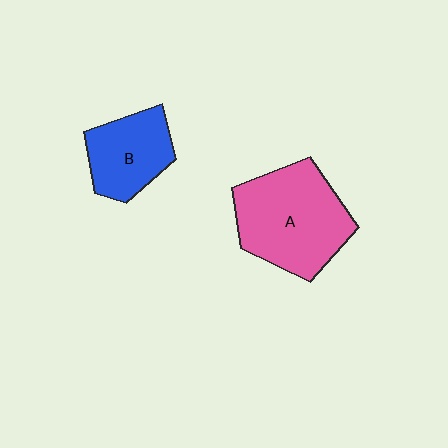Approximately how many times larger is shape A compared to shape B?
Approximately 1.6 times.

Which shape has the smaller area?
Shape B (blue).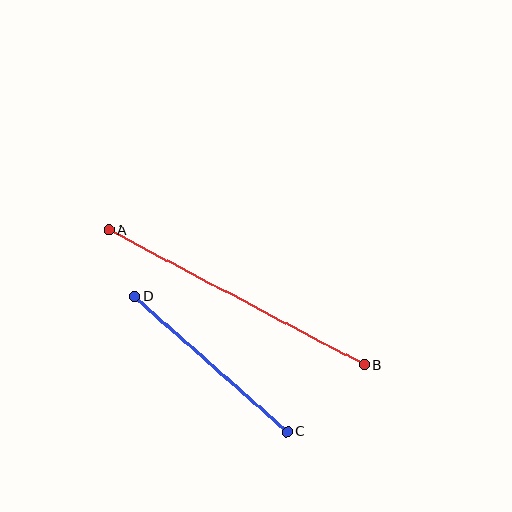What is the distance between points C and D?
The distance is approximately 205 pixels.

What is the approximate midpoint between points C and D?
The midpoint is at approximately (211, 364) pixels.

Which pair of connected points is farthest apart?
Points A and B are farthest apart.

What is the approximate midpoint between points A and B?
The midpoint is at approximately (236, 297) pixels.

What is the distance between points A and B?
The distance is approximately 289 pixels.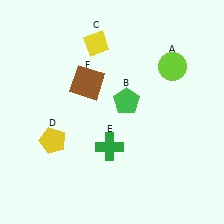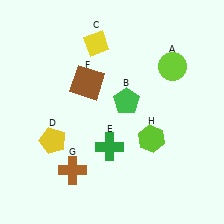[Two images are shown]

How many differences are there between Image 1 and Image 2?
There are 2 differences between the two images.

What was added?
A brown cross (G), a lime hexagon (H) were added in Image 2.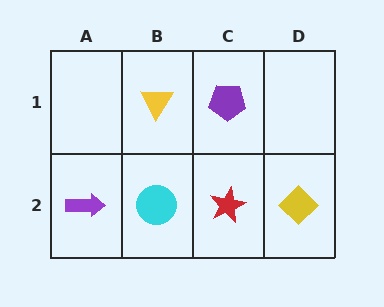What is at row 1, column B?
A yellow triangle.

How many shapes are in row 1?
2 shapes.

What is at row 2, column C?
A red star.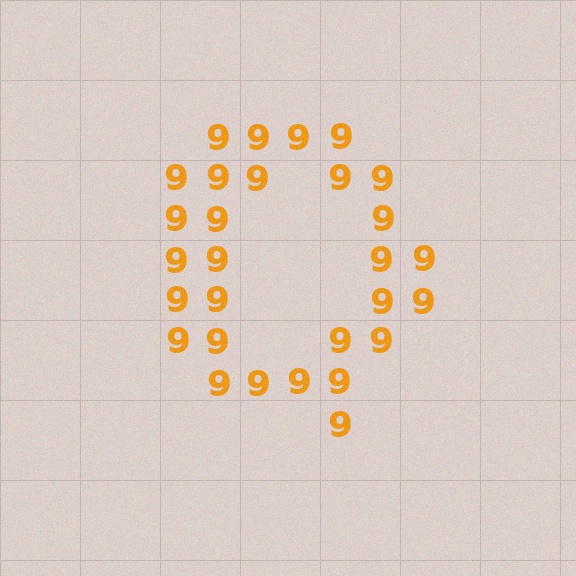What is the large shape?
The large shape is the letter Q.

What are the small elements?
The small elements are digit 9's.